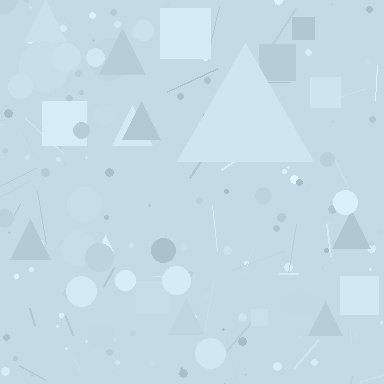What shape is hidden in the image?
A triangle is hidden in the image.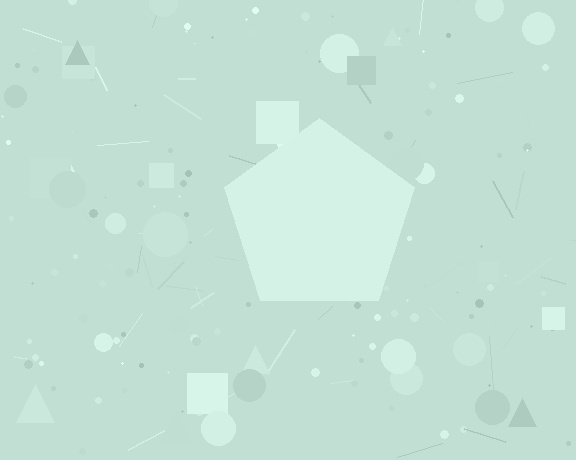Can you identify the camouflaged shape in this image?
The camouflaged shape is a pentagon.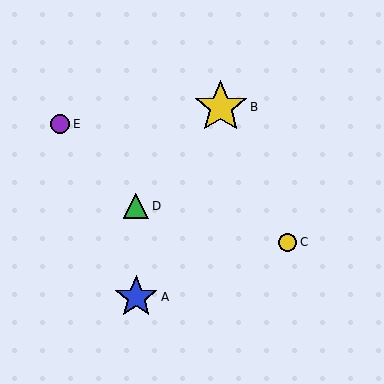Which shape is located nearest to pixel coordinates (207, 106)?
The yellow star (labeled B) at (221, 107) is nearest to that location.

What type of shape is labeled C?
Shape C is a yellow circle.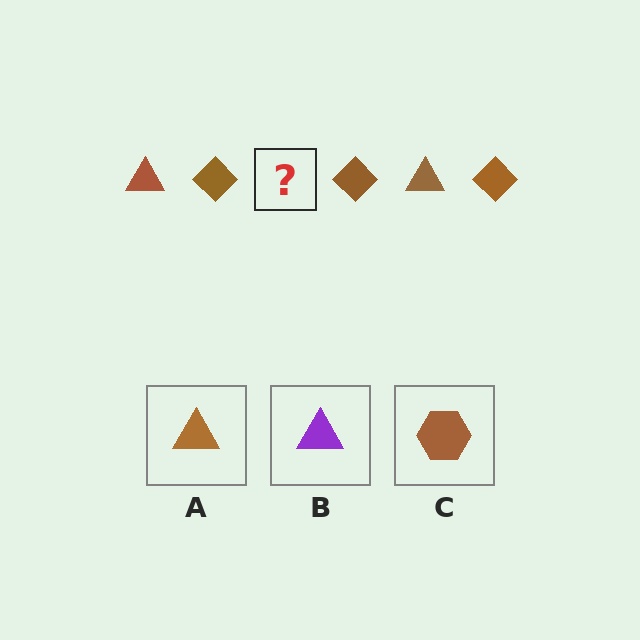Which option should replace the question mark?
Option A.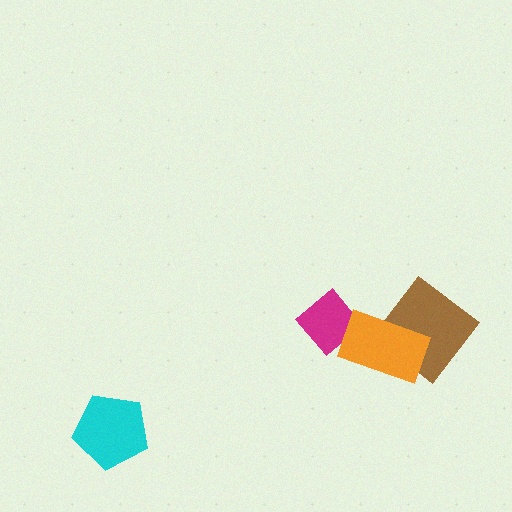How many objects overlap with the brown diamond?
1 object overlaps with the brown diamond.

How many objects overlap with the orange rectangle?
2 objects overlap with the orange rectangle.